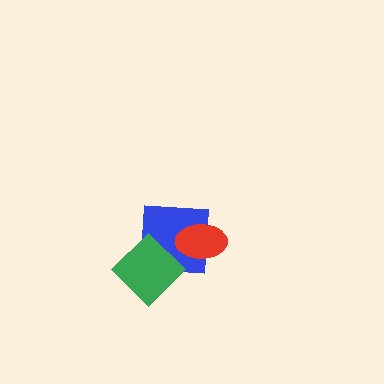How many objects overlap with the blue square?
2 objects overlap with the blue square.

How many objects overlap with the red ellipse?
1 object overlaps with the red ellipse.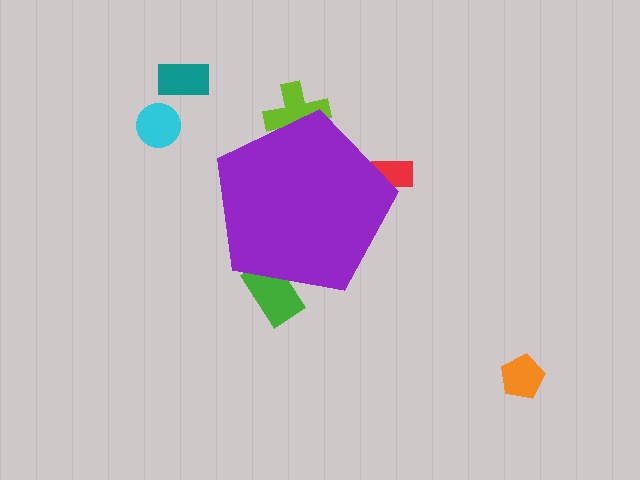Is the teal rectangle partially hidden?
No, the teal rectangle is fully visible.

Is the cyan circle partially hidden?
No, the cyan circle is fully visible.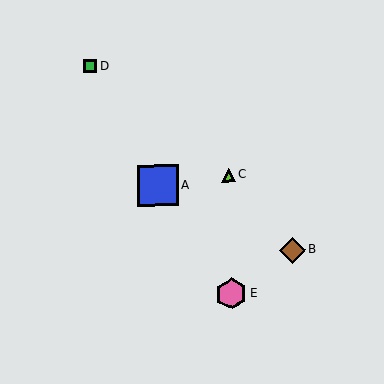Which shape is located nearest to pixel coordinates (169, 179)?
The blue square (labeled A) at (158, 186) is nearest to that location.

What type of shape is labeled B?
Shape B is a brown diamond.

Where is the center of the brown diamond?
The center of the brown diamond is at (293, 250).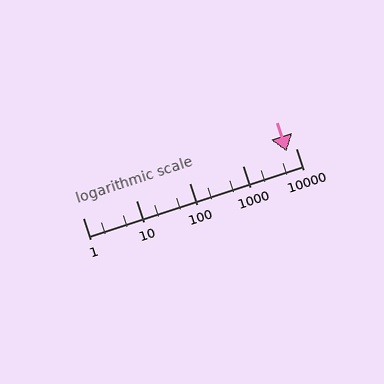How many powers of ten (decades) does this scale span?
The scale spans 4 decades, from 1 to 10000.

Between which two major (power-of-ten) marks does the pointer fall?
The pointer is between 1000 and 10000.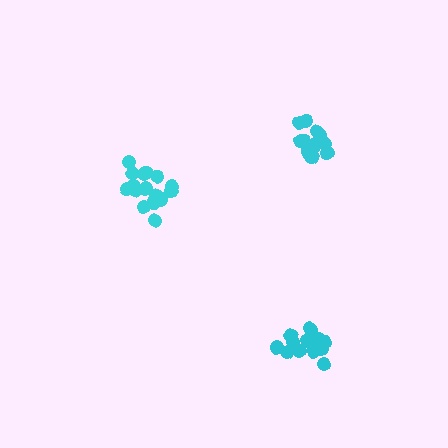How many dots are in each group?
Group 1: 16 dots, Group 2: 17 dots, Group 3: 12 dots (45 total).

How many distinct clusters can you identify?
There are 3 distinct clusters.